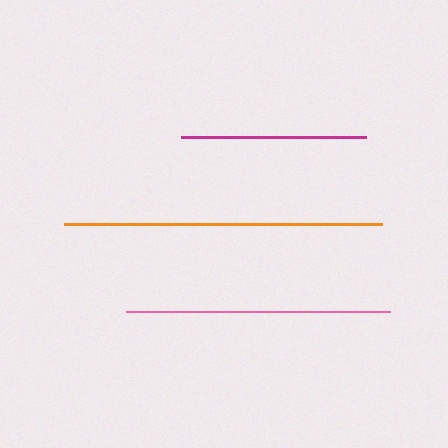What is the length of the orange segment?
The orange segment is approximately 318 pixels long.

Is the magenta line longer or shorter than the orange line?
The orange line is longer than the magenta line.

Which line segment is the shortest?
The magenta line is the shortest at approximately 185 pixels.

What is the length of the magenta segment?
The magenta segment is approximately 185 pixels long.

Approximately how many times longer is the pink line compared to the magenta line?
The pink line is approximately 1.4 times the length of the magenta line.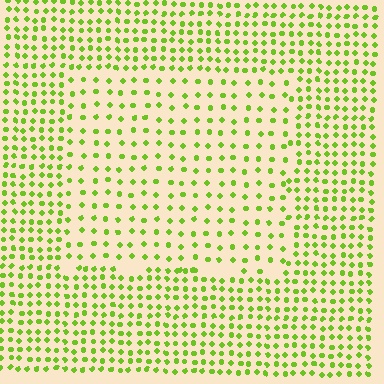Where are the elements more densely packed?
The elements are more densely packed outside the rectangle boundary.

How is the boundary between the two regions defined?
The boundary is defined by a change in element density (approximately 1.9x ratio). All elements are the same color, size, and shape.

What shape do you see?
I see a rectangle.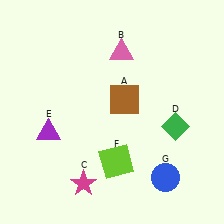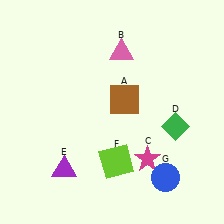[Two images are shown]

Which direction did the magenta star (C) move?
The magenta star (C) moved right.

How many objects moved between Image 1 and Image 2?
2 objects moved between the two images.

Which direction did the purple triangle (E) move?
The purple triangle (E) moved down.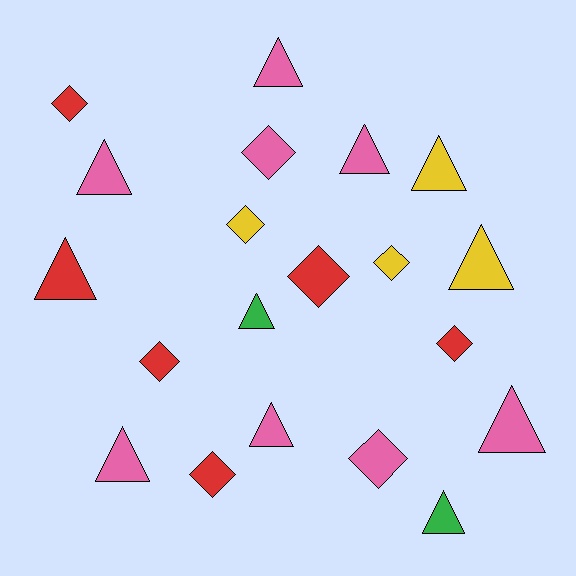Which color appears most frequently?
Pink, with 8 objects.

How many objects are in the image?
There are 20 objects.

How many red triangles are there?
There is 1 red triangle.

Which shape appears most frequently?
Triangle, with 11 objects.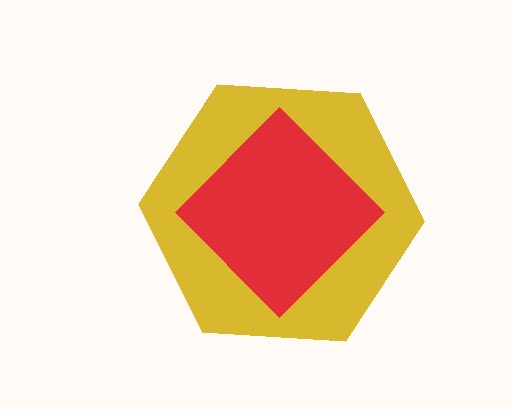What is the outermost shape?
The yellow hexagon.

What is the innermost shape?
The red diamond.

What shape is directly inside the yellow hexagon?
The red diamond.